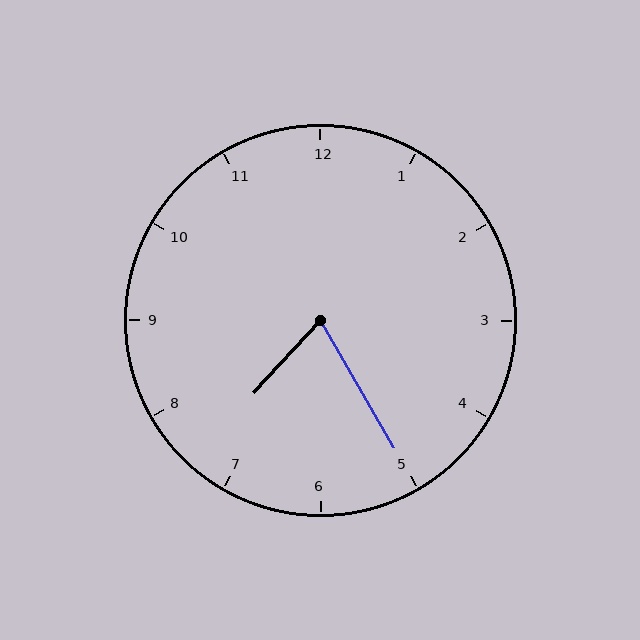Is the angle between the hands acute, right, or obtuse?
It is acute.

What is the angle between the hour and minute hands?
Approximately 72 degrees.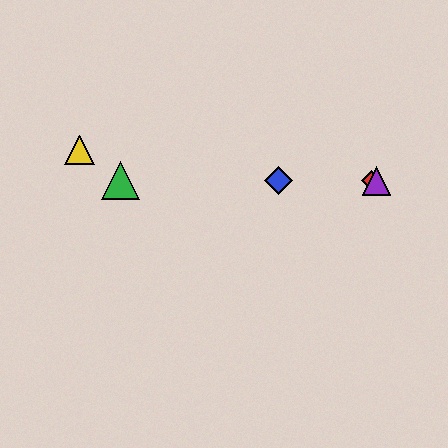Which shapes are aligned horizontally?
The red diamond, the blue diamond, the green triangle, the purple triangle are aligned horizontally.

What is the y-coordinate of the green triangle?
The green triangle is at y≈181.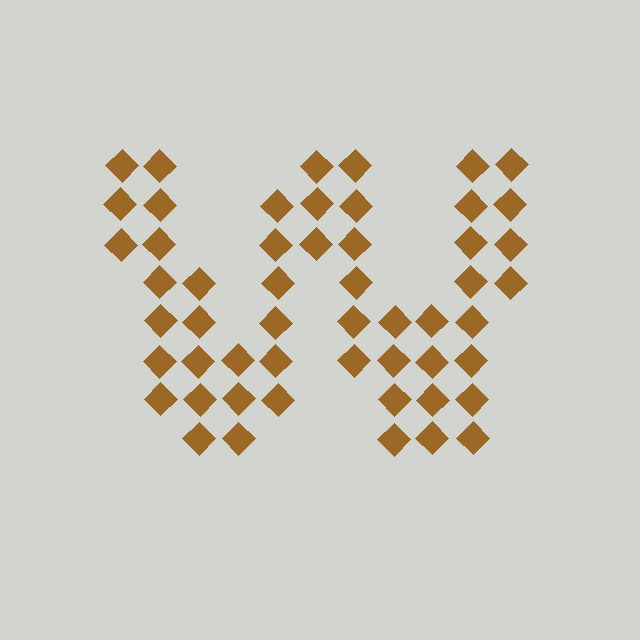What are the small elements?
The small elements are diamonds.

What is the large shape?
The large shape is the letter W.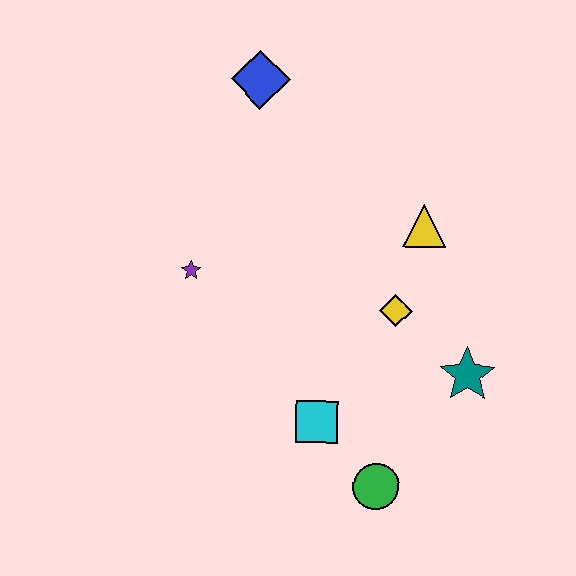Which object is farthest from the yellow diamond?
The blue diamond is farthest from the yellow diamond.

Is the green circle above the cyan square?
No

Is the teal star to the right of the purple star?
Yes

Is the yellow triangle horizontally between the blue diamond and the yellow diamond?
No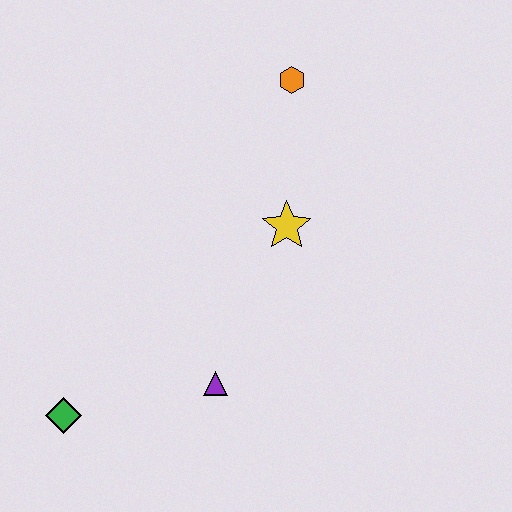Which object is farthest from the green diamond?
The orange hexagon is farthest from the green diamond.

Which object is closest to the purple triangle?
The green diamond is closest to the purple triangle.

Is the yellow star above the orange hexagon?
No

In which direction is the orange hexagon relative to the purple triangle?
The orange hexagon is above the purple triangle.